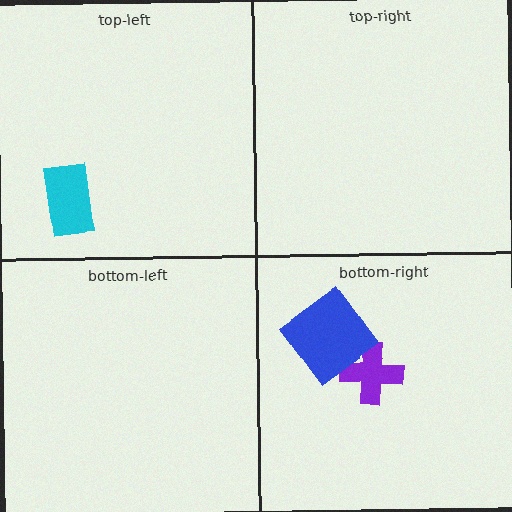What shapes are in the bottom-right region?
The purple cross, the blue diamond.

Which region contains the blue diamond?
The bottom-right region.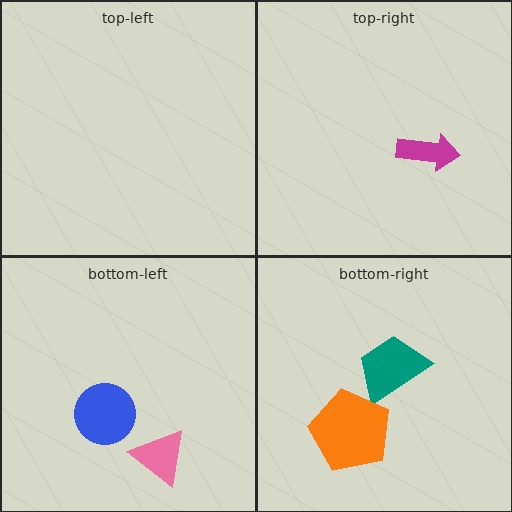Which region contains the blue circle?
The bottom-left region.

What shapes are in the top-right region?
The magenta arrow.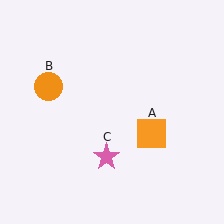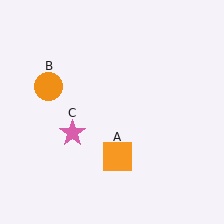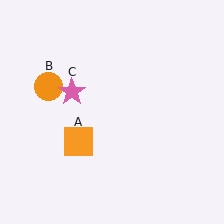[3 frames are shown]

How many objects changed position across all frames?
2 objects changed position: orange square (object A), pink star (object C).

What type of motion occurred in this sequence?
The orange square (object A), pink star (object C) rotated clockwise around the center of the scene.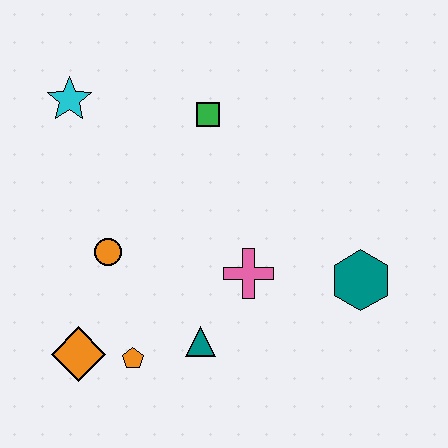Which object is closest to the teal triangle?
The orange pentagon is closest to the teal triangle.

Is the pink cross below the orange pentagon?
No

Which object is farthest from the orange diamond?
The teal hexagon is farthest from the orange diamond.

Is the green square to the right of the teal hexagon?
No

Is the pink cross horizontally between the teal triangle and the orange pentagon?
No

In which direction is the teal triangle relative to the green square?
The teal triangle is below the green square.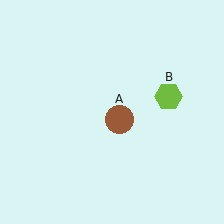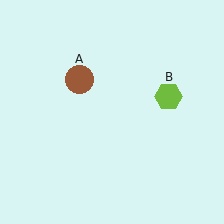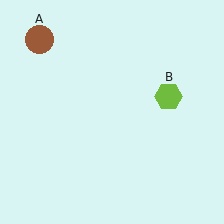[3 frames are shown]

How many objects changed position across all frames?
1 object changed position: brown circle (object A).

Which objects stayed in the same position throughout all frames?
Lime hexagon (object B) remained stationary.